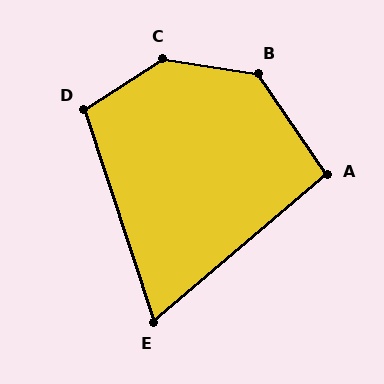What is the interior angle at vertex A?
Approximately 96 degrees (obtuse).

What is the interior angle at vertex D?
Approximately 104 degrees (obtuse).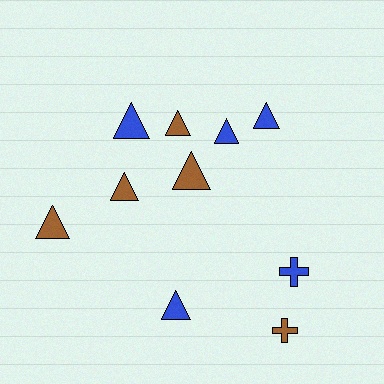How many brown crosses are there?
There is 1 brown cross.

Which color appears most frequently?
Blue, with 5 objects.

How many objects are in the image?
There are 10 objects.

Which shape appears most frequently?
Triangle, with 8 objects.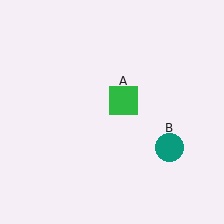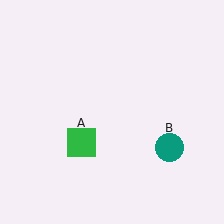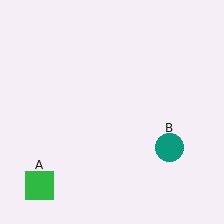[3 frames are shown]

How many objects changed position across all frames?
1 object changed position: green square (object A).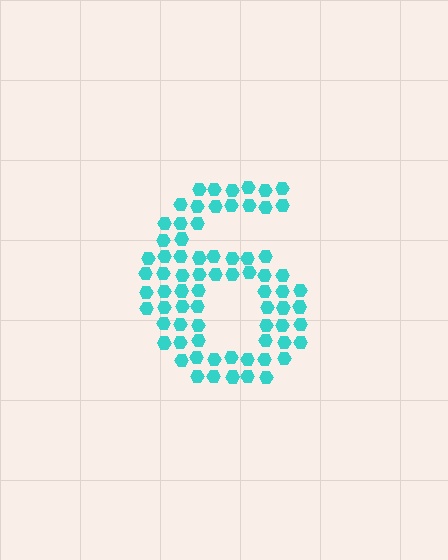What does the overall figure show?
The overall figure shows the digit 6.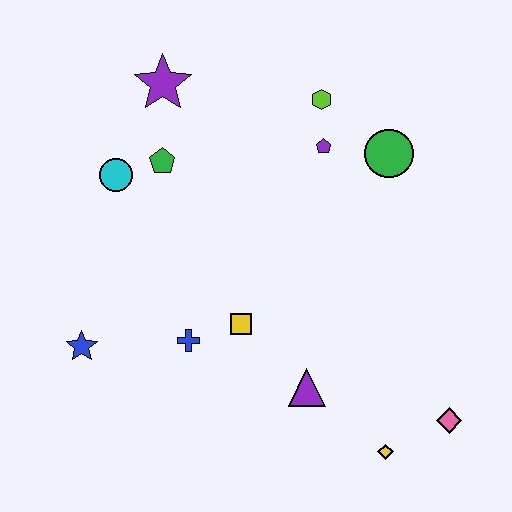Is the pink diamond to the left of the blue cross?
No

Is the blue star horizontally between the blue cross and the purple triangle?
No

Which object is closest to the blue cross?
The yellow square is closest to the blue cross.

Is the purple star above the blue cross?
Yes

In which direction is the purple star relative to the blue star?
The purple star is above the blue star.